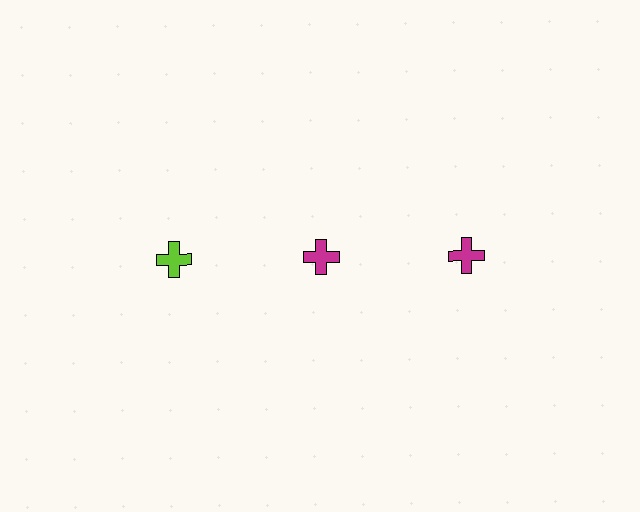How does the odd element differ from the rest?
It has a different color: lime instead of magenta.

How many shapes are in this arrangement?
There are 3 shapes arranged in a grid pattern.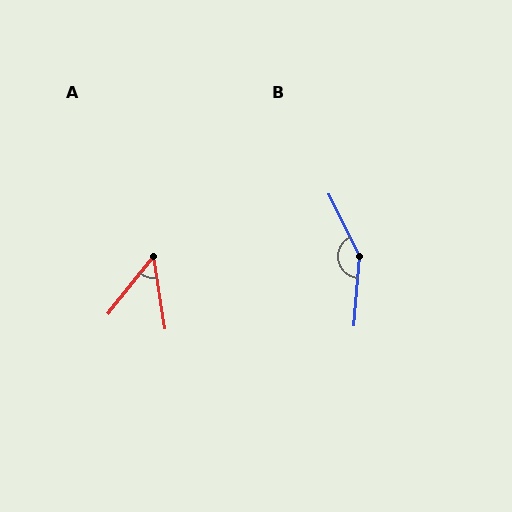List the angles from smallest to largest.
A (47°), B (150°).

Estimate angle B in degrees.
Approximately 150 degrees.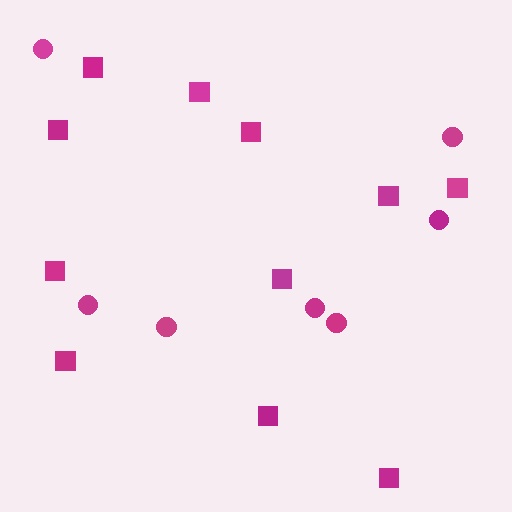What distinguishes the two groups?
There are 2 groups: one group of circles (7) and one group of squares (11).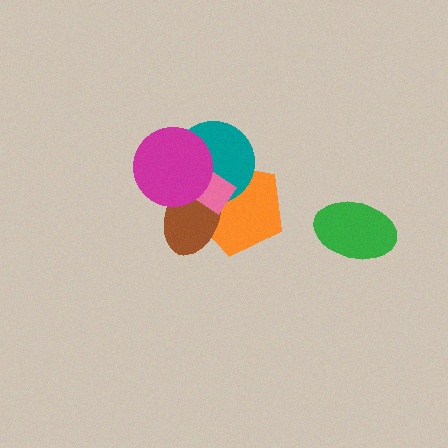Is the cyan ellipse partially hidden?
Yes, it is partially covered by another shape.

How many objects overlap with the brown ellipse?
5 objects overlap with the brown ellipse.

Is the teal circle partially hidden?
Yes, it is partially covered by another shape.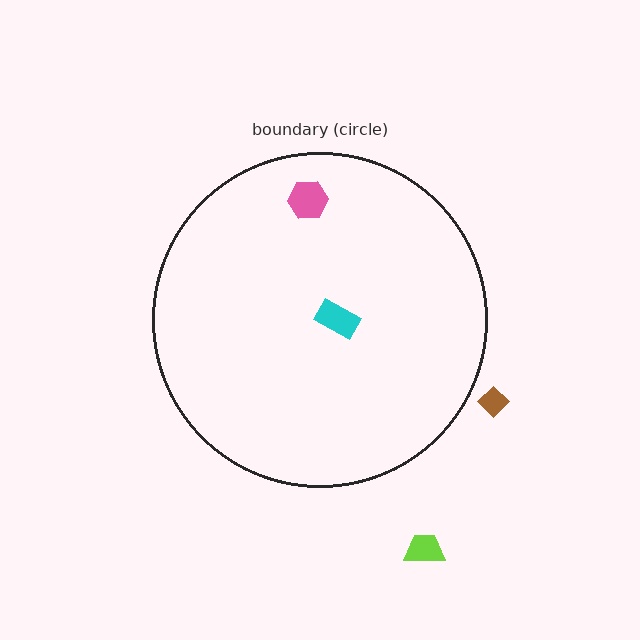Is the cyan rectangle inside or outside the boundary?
Inside.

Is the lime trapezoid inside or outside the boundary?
Outside.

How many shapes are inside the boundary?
2 inside, 2 outside.